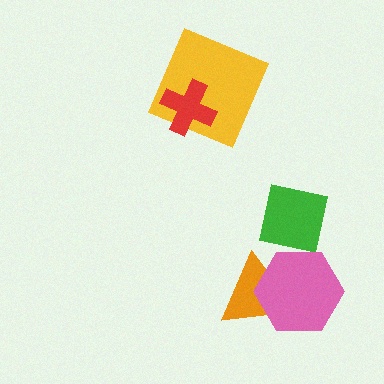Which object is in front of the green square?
The pink hexagon is in front of the green square.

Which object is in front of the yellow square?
The red cross is in front of the yellow square.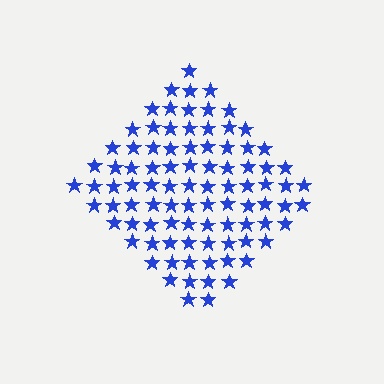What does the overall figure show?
The overall figure shows a diamond.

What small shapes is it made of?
It is made of small stars.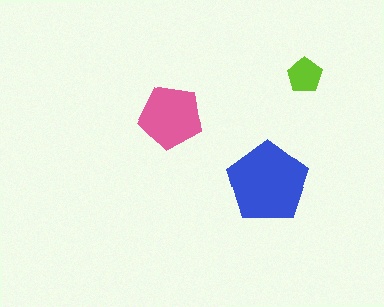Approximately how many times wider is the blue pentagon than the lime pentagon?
About 2.5 times wider.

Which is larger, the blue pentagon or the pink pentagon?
The blue one.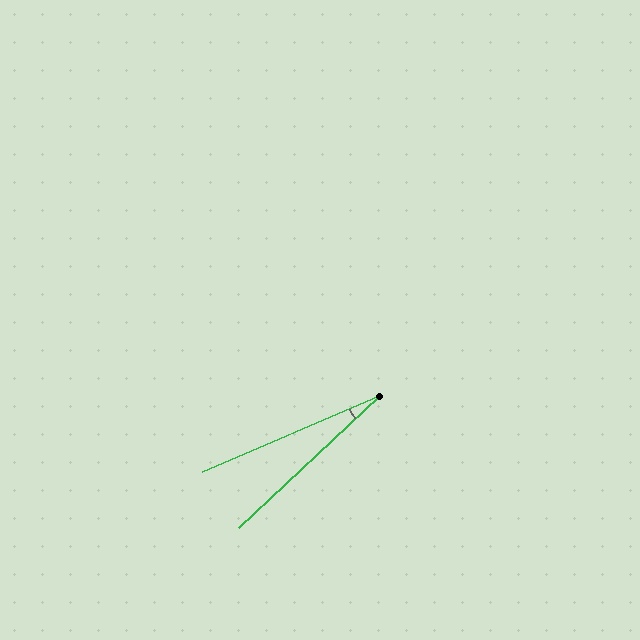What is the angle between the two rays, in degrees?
Approximately 20 degrees.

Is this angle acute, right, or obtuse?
It is acute.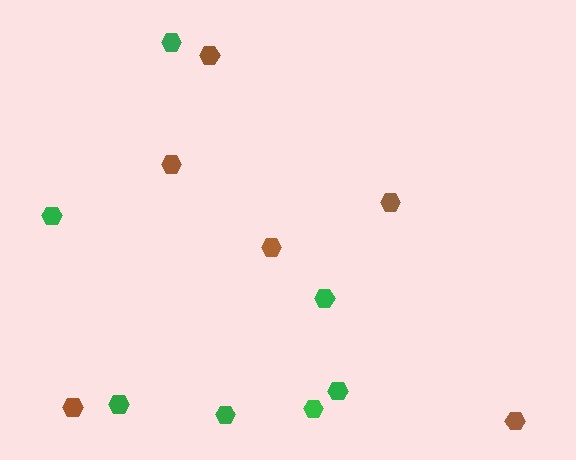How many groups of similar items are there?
There are 2 groups: one group of brown hexagons (6) and one group of green hexagons (7).